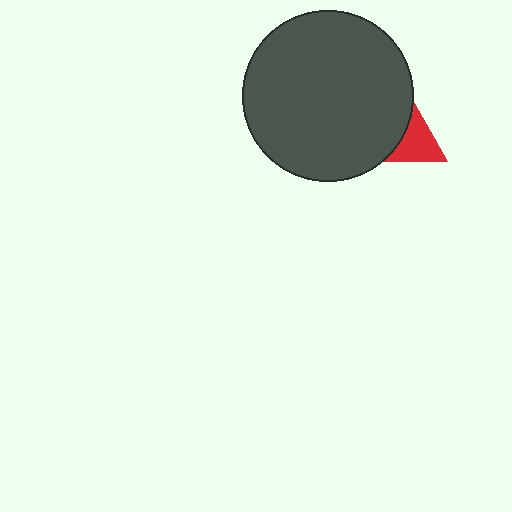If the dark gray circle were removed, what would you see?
You would see the complete red triangle.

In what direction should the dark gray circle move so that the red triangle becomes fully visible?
The dark gray circle should move left. That is the shortest direction to clear the overlap and leave the red triangle fully visible.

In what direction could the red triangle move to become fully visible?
The red triangle could move right. That would shift it out from behind the dark gray circle entirely.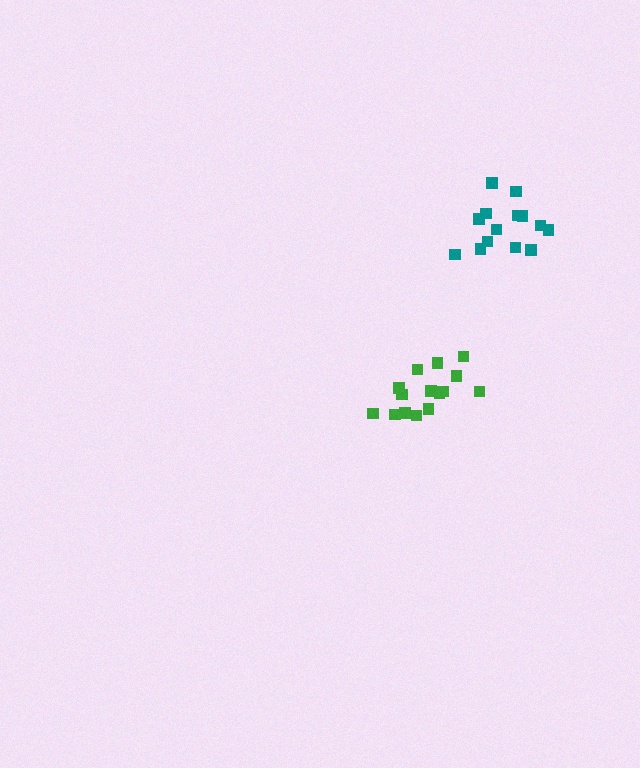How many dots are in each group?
Group 1: 15 dots, Group 2: 15 dots (30 total).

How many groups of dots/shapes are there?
There are 2 groups.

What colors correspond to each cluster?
The clusters are colored: green, teal.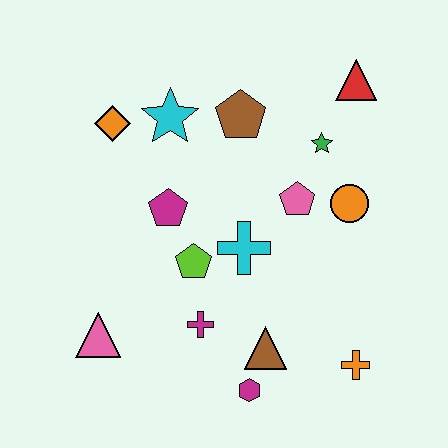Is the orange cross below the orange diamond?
Yes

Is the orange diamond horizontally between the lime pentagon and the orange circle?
No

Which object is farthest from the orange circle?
The pink triangle is farthest from the orange circle.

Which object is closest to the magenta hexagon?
The brown triangle is closest to the magenta hexagon.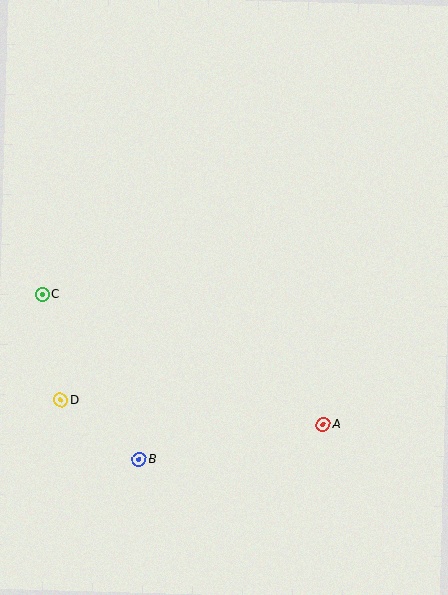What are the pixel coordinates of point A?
Point A is at (323, 424).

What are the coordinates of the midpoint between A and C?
The midpoint between A and C is at (183, 359).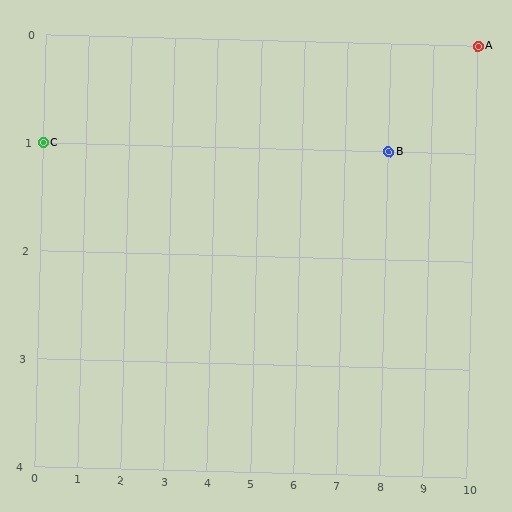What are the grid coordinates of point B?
Point B is at grid coordinates (8, 1).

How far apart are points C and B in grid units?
Points C and B are 8 columns apart.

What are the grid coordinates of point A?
Point A is at grid coordinates (10, 0).